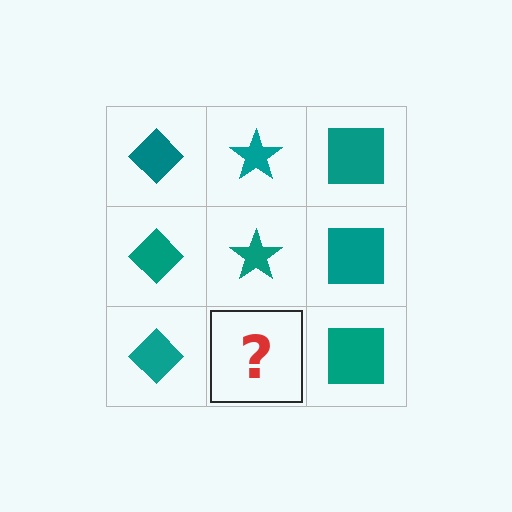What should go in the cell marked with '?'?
The missing cell should contain a teal star.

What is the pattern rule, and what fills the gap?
The rule is that each column has a consistent shape. The gap should be filled with a teal star.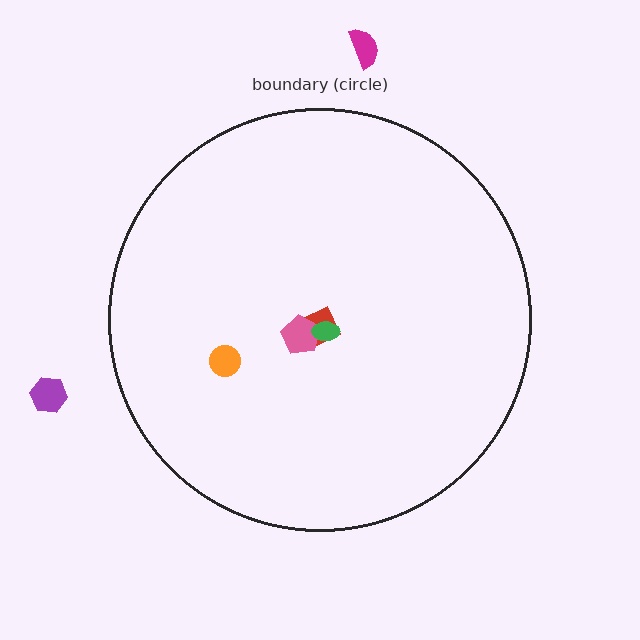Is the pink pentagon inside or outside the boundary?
Inside.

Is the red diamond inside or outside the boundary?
Inside.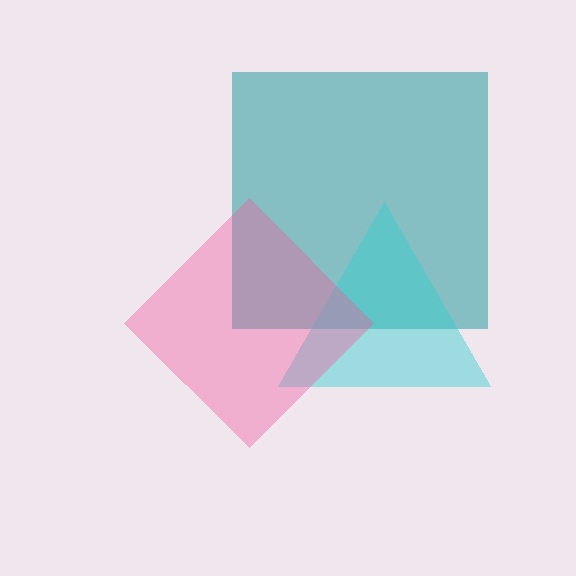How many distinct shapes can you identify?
There are 3 distinct shapes: a teal square, a cyan triangle, a pink diamond.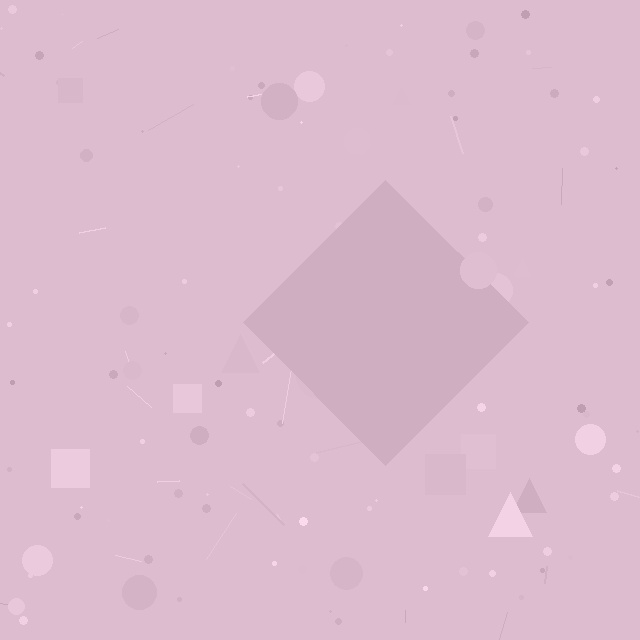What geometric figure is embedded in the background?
A diamond is embedded in the background.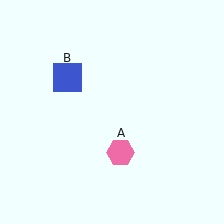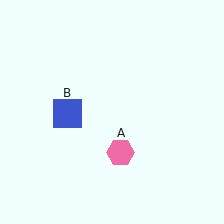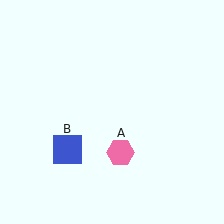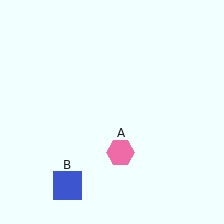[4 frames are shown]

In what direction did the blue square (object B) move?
The blue square (object B) moved down.